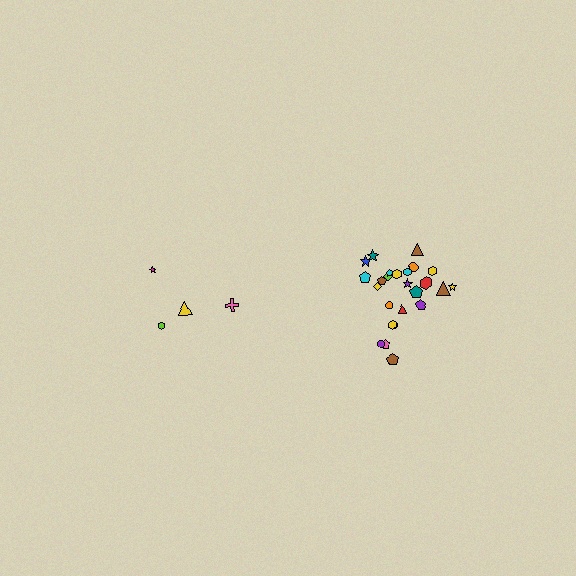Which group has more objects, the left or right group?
The right group.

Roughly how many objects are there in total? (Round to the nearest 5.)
Roughly 30 objects in total.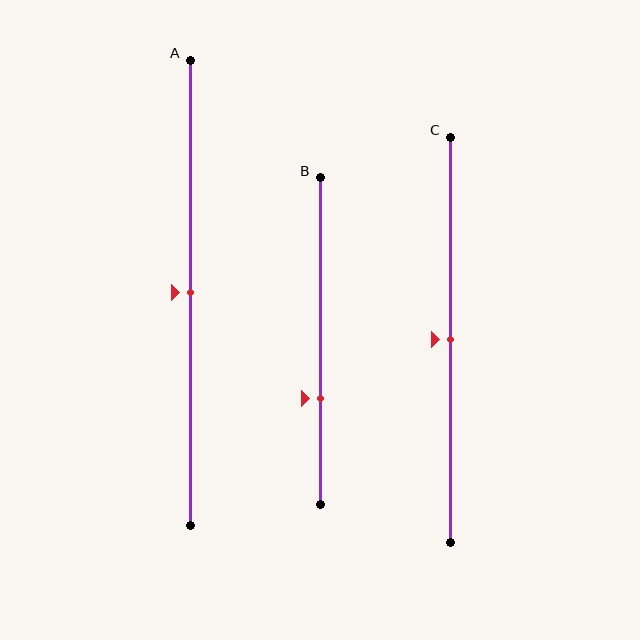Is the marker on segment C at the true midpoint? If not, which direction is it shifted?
Yes, the marker on segment C is at the true midpoint.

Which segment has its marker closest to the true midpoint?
Segment A has its marker closest to the true midpoint.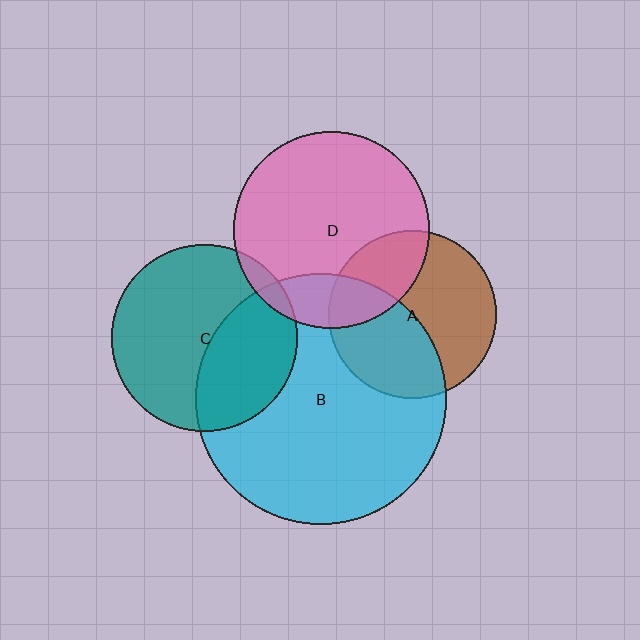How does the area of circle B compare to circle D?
Approximately 1.6 times.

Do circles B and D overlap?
Yes.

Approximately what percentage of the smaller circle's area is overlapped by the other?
Approximately 20%.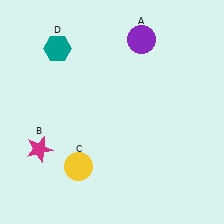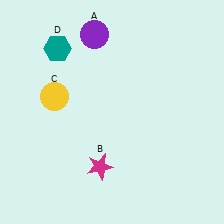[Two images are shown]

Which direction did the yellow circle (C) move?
The yellow circle (C) moved up.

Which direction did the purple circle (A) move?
The purple circle (A) moved left.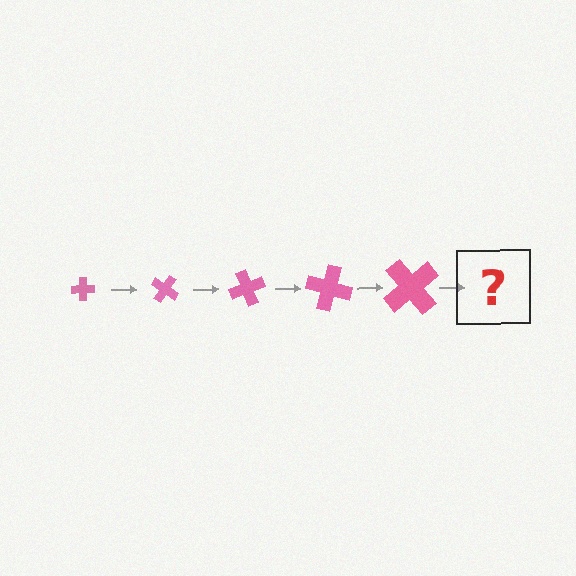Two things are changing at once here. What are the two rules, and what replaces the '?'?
The two rules are that the cross grows larger each step and it rotates 35 degrees each step. The '?' should be a cross, larger than the previous one and rotated 175 degrees from the start.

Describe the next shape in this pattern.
It should be a cross, larger than the previous one and rotated 175 degrees from the start.